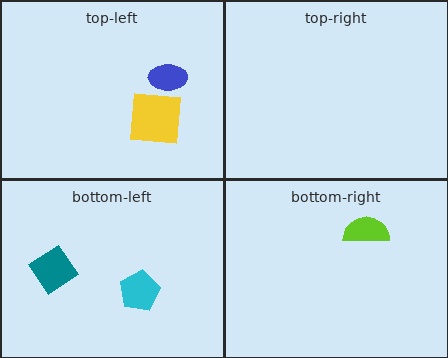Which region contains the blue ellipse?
The top-left region.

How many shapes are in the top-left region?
2.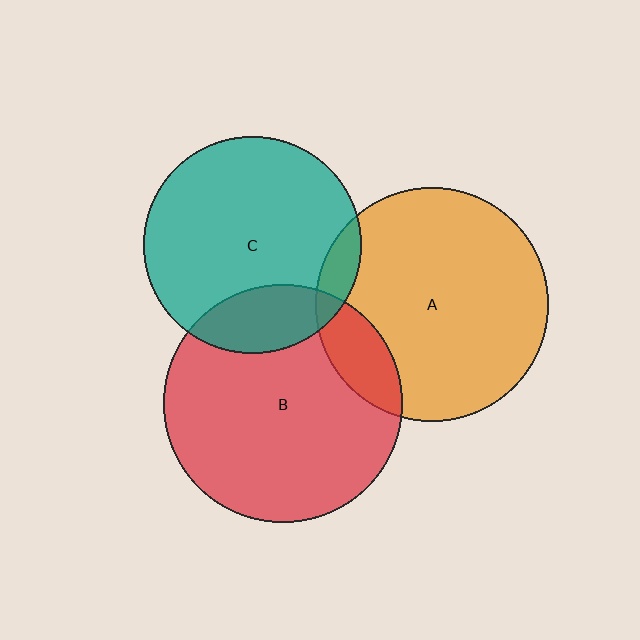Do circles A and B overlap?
Yes.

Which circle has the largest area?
Circle B (red).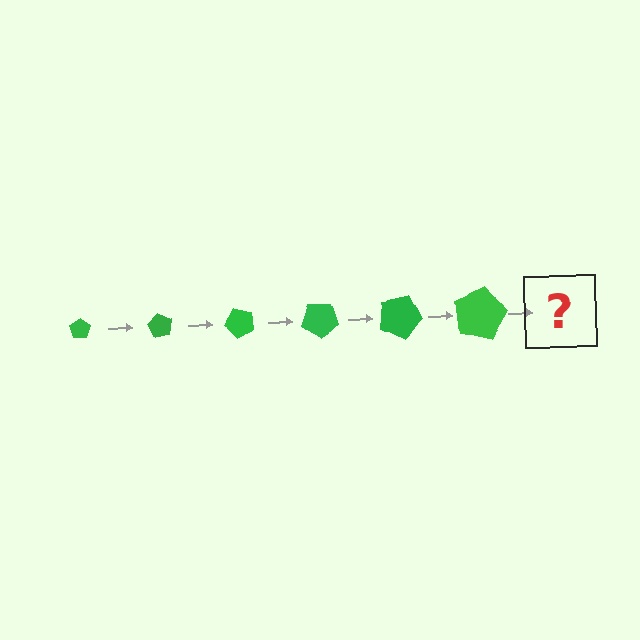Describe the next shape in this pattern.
It should be a pentagon, larger than the previous one and rotated 360 degrees from the start.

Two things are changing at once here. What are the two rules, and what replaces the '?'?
The two rules are that the pentagon grows larger each step and it rotates 60 degrees each step. The '?' should be a pentagon, larger than the previous one and rotated 360 degrees from the start.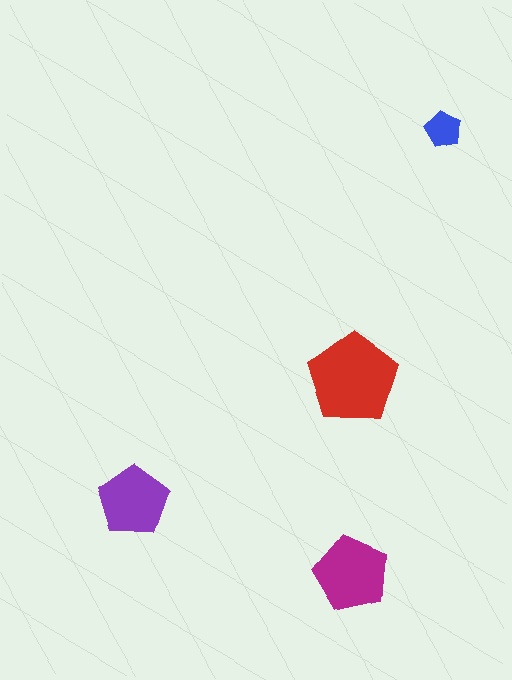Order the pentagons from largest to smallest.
the red one, the magenta one, the purple one, the blue one.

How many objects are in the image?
There are 4 objects in the image.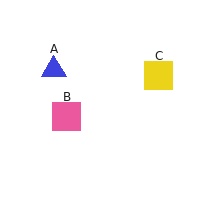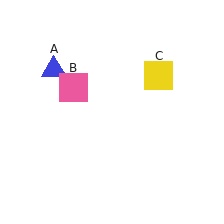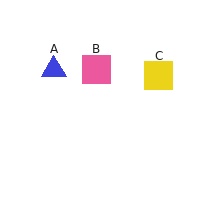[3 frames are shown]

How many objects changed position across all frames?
1 object changed position: pink square (object B).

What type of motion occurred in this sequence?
The pink square (object B) rotated clockwise around the center of the scene.